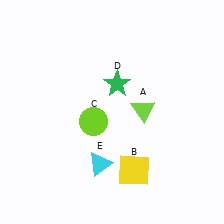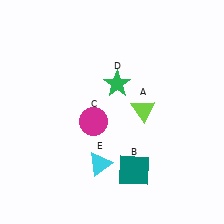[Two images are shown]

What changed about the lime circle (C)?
In Image 1, C is lime. In Image 2, it changed to magenta.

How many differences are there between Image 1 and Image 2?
There are 2 differences between the two images.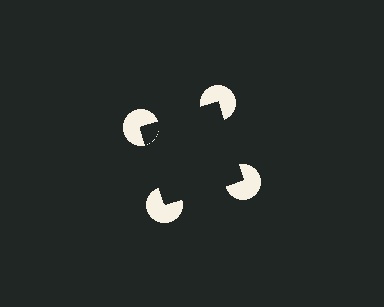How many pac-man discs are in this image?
There are 4 — one at each vertex of the illusory square.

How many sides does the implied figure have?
4 sides.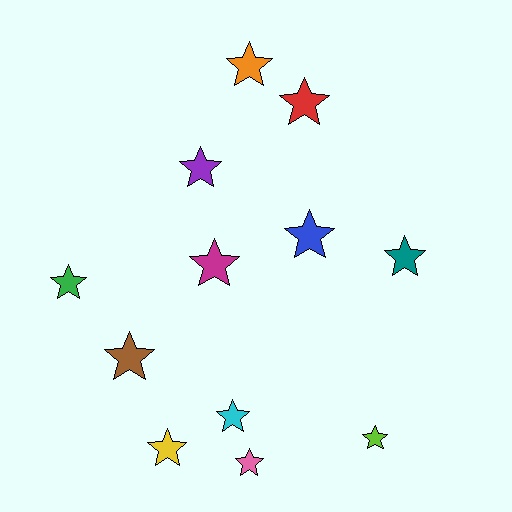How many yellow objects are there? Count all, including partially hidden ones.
There is 1 yellow object.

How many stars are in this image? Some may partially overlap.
There are 12 stars.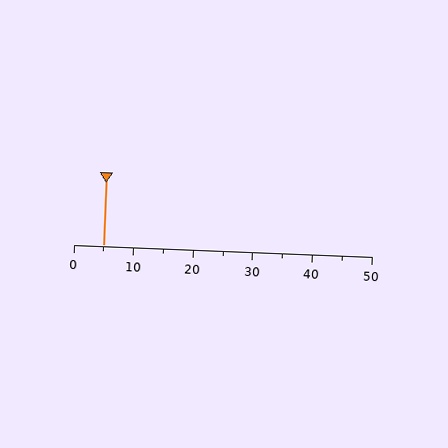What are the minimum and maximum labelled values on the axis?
The axis runs from 0 to 50.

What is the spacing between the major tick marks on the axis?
The major ticks are spaced 10 apart.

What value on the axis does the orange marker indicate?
The marker indicates approximately 5.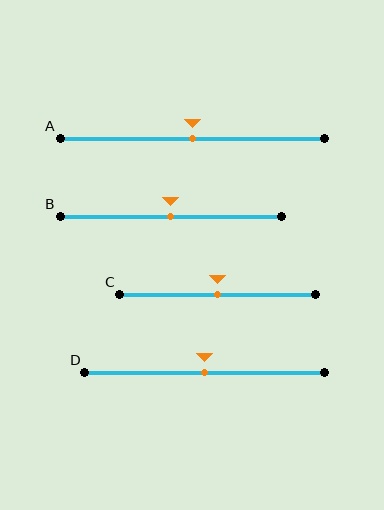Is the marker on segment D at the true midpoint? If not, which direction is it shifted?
Yes, the marker on segment D is at the true midpoint.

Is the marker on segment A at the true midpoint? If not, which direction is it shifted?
Yes, the marker on segment A is at the true midpoint.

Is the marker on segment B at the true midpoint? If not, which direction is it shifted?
Yes, the marker on segment B is at the true midpoint.